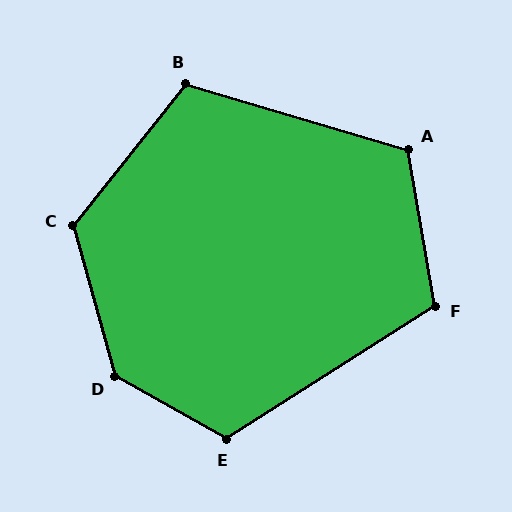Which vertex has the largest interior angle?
D, at approximately 135 degrees.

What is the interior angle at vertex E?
Approximately 118 degrees (obtuse).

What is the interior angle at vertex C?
Approximately 126 degrees (obtuse).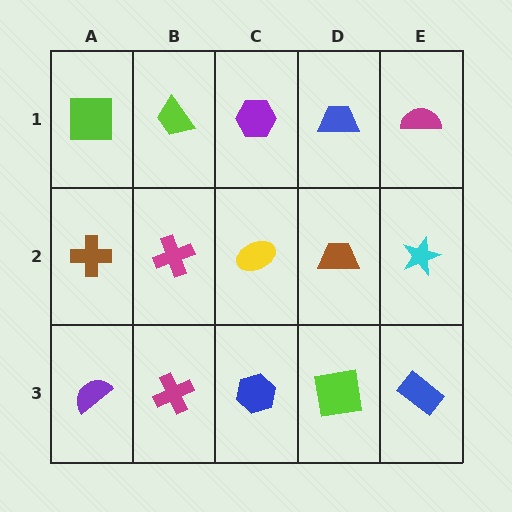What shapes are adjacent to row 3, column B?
A magenta cross (row 2, column B), a purple semicircle (row 3, column A), a blue hexagon (row 3, column C).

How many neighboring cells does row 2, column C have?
4.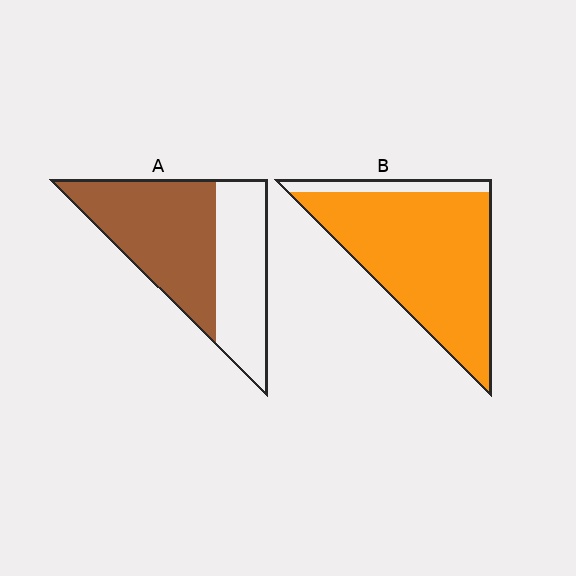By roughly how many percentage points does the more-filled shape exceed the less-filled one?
By roughly 30 percentage points (B over A).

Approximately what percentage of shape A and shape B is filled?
A is approximately 60% and B is approximately 90%.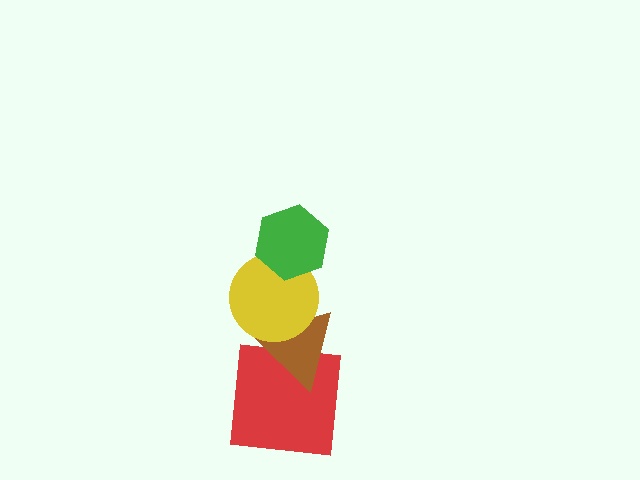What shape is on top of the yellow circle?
The green hexagon is on top of the yellow circle.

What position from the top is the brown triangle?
The brown triangle is 3rd from the top.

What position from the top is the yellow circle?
The yellow circle is 2nd from the top.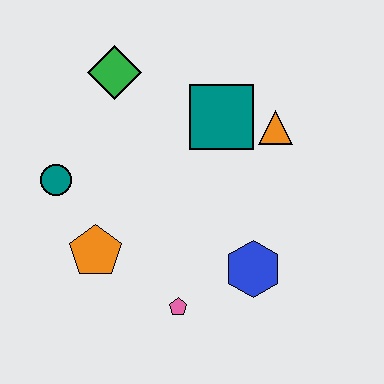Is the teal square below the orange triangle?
No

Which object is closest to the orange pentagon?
The teal circle is closest to the orange pentagon.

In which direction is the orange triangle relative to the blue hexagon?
The orange triangle is above the blue hexagon.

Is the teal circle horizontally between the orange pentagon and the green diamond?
No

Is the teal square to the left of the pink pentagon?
No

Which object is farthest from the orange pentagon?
The orange triangle is farthest from the orange pentagon.